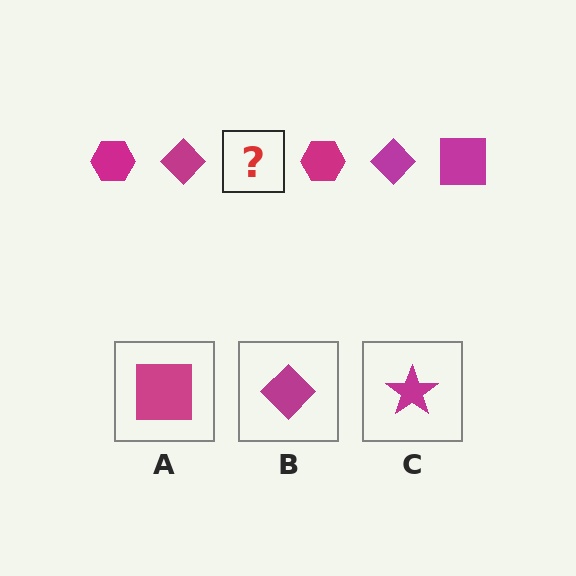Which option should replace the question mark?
Option A.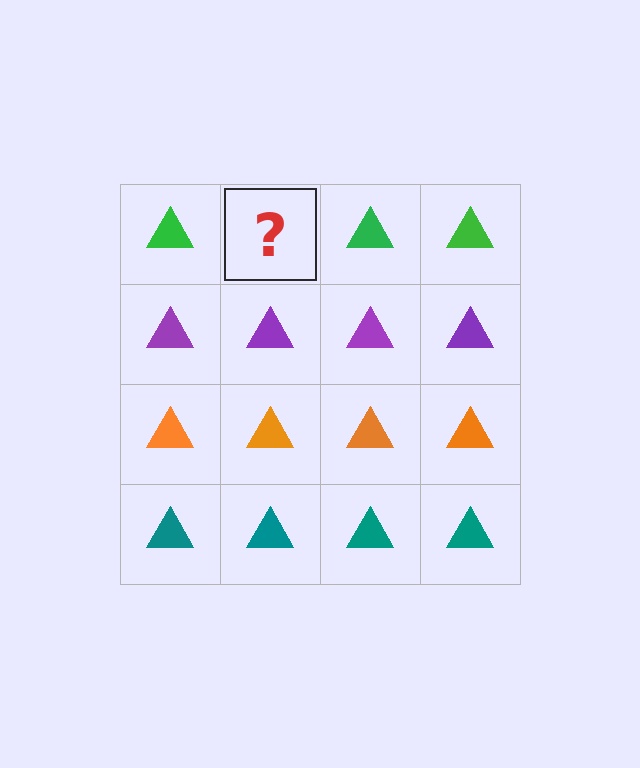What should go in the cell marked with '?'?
The missing cell should contain a green triangle.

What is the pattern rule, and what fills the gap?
The rule is that each row has a consistent color. The gap should be filled with a green triangle.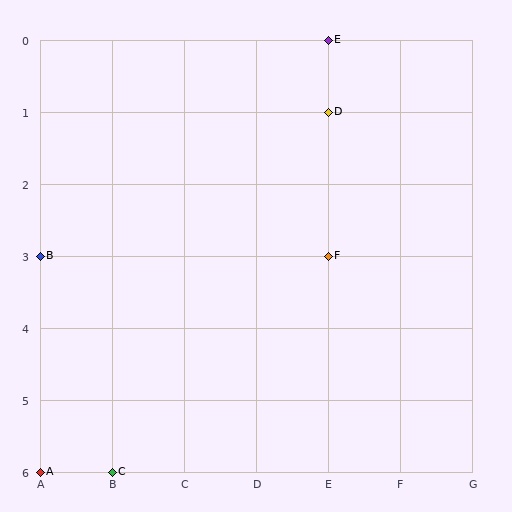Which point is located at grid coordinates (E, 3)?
Point F is at (E, 3).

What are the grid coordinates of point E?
Point E is at grid coordinates (E, 0).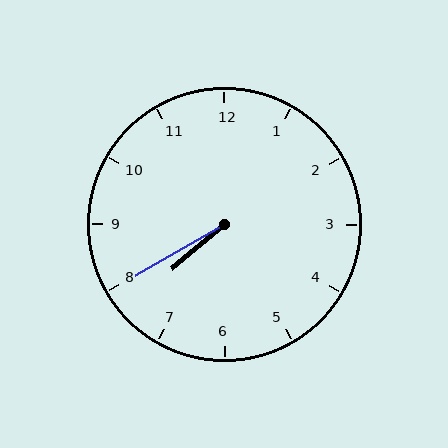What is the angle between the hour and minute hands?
Approximately 10 degrees.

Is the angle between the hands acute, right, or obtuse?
It is acute.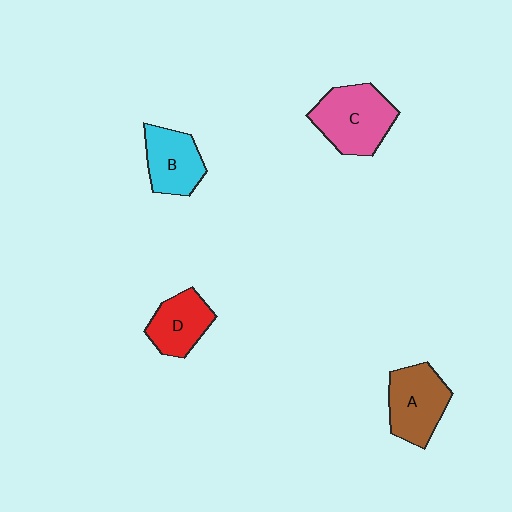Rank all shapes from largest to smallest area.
From largest to smallest: C (pink), A (brown), B (cyan), D (red).